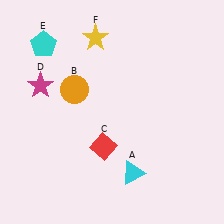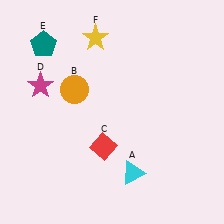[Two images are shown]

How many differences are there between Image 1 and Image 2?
There is 1 difference between the two images.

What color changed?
The pentagon (E) changed from cyan in Image 1 to teal in Image 2.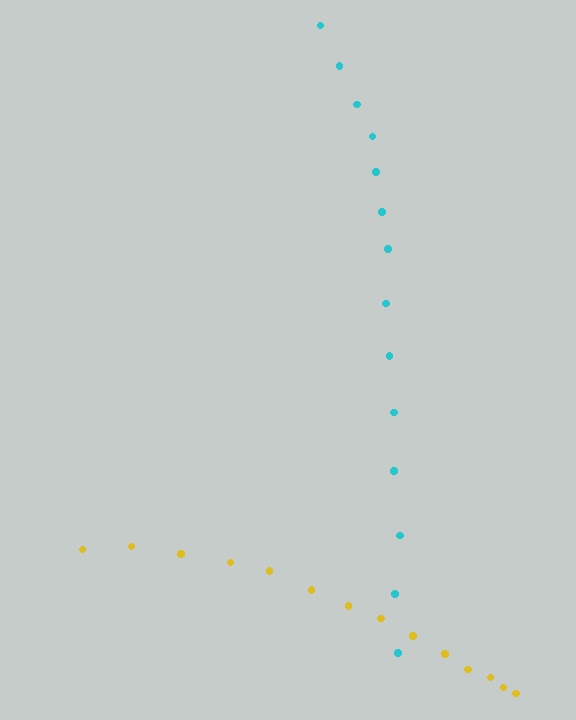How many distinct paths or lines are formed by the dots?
There are 2 distinct paths.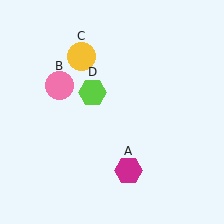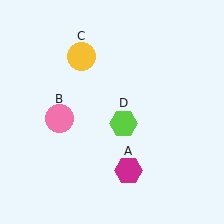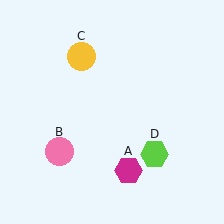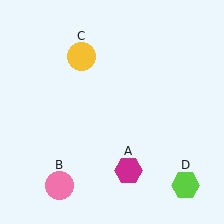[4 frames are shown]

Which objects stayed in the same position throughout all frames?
Magenta hexagon (object A) and yellow circle (object C) remained stationary.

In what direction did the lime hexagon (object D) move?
The lime hexagon (object D) moved down and to the right.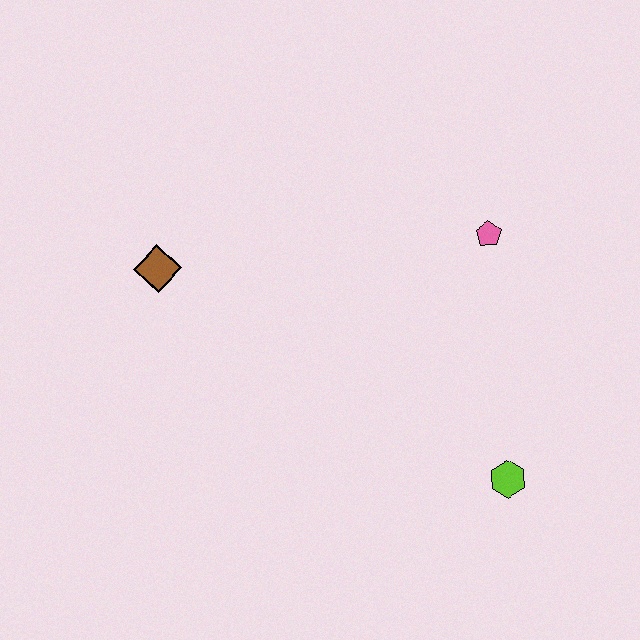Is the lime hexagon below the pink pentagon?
Yes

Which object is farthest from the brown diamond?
The lime hexagon is farthest from the brown diamond.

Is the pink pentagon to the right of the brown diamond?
Yes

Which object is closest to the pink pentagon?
The lime hexagon is closest to the pink pentagon.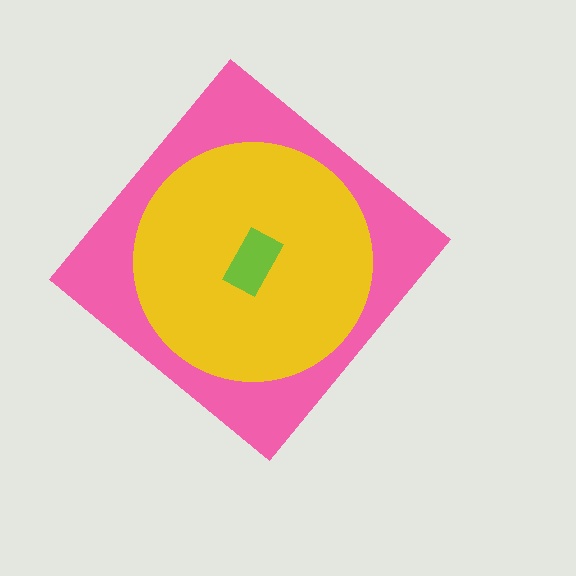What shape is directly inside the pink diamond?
The yellow circle.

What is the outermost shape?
The pink diamond.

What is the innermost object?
The lime rectangle.